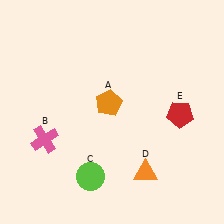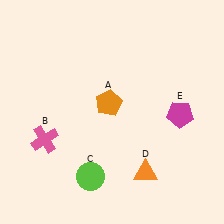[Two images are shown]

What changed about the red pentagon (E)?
In Image 1, E is red. In Image 2, it changed to magenta.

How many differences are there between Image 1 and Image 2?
There is 1 difference between the two images.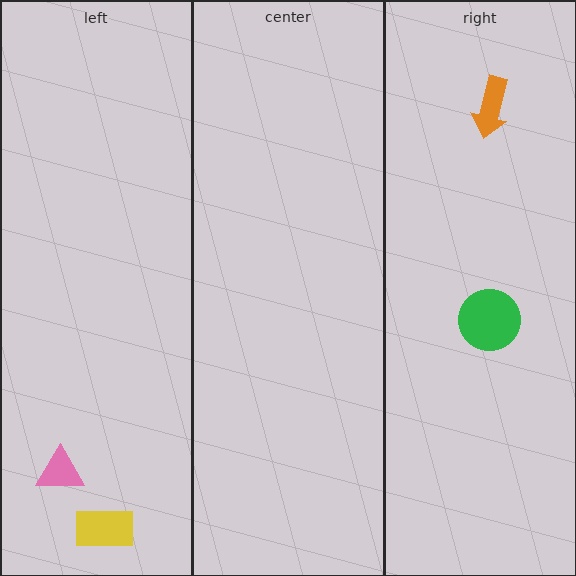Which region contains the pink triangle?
The left region.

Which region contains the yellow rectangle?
The left region.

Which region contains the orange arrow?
The right region.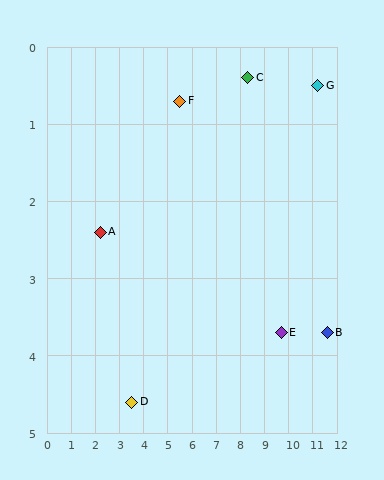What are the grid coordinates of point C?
Point C is at approximately (8.3, 0.4).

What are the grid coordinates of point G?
Point G is at approximately (11.2, 0.5).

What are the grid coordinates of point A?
Point A is at approximately (2.2, 2.4).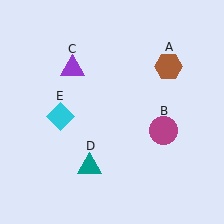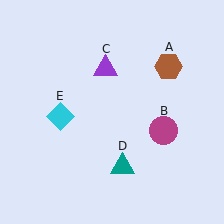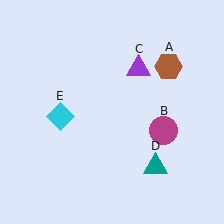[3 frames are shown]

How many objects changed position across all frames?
2 objects changed position: purple triangle (object C), teal triangle (object D).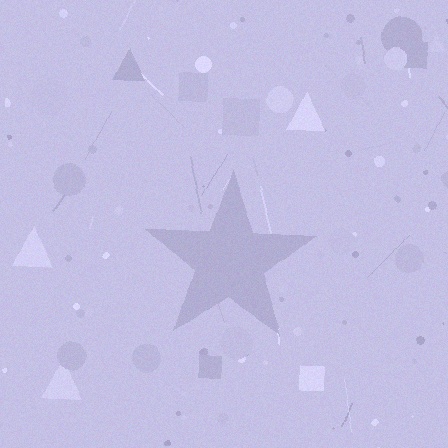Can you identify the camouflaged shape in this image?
The camouflaged shape is a star.